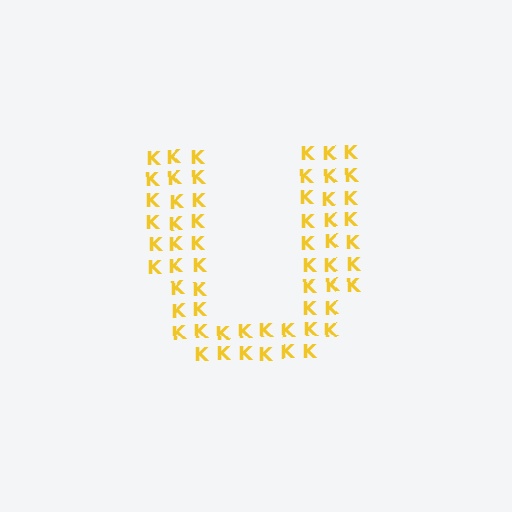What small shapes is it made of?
It is made of small letter K's.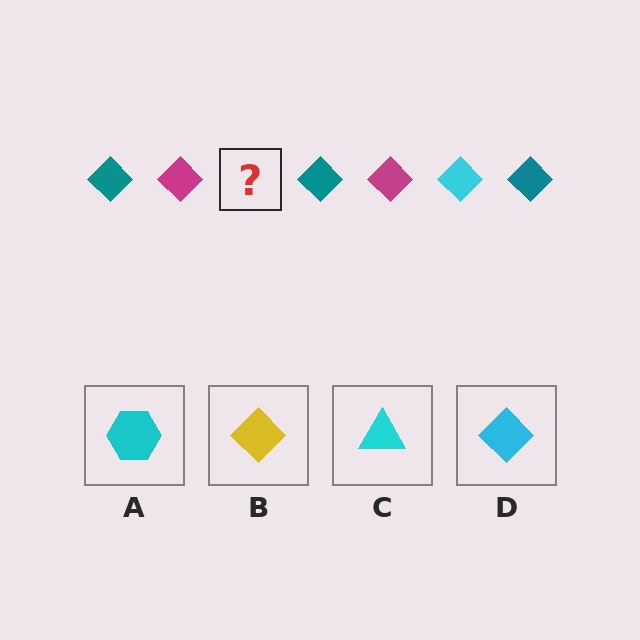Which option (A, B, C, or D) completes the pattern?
D.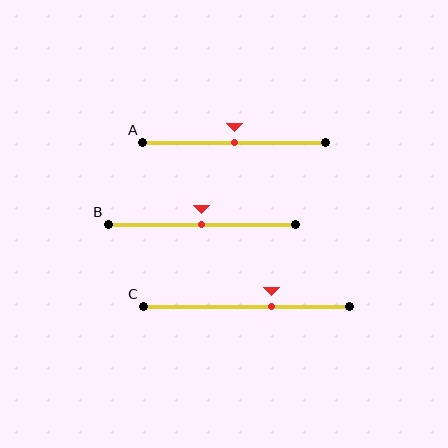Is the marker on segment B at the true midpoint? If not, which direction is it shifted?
Yes, the marker on segment B is at the true midpoint.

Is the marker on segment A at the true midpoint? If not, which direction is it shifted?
Yes, the marker on segment A is at the true midpoint.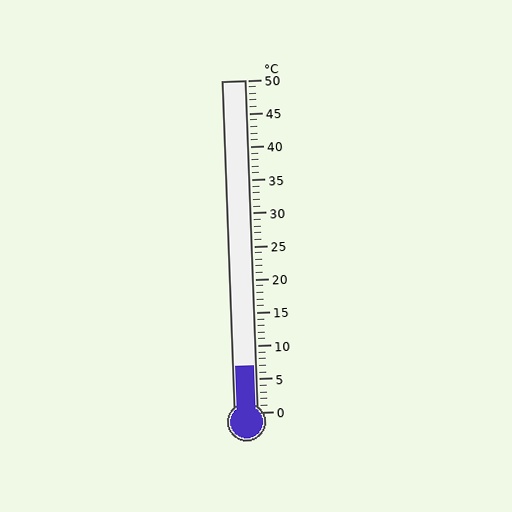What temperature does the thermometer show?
The thermometer shows approximately 7°C.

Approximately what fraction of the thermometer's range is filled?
The thermometer is filled to approximately 15% of its range.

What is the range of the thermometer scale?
The thermometer scale ranges from 0°C to 50°C.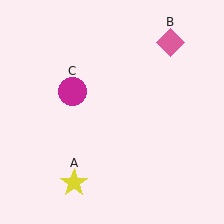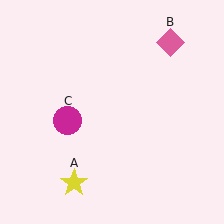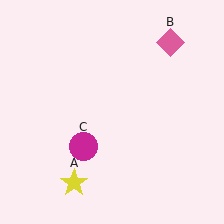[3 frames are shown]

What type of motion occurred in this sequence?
The magenta circle (object C) rotated counterclockwise around the center of the scene.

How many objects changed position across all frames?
1 object changed position: magenta circle (object C).